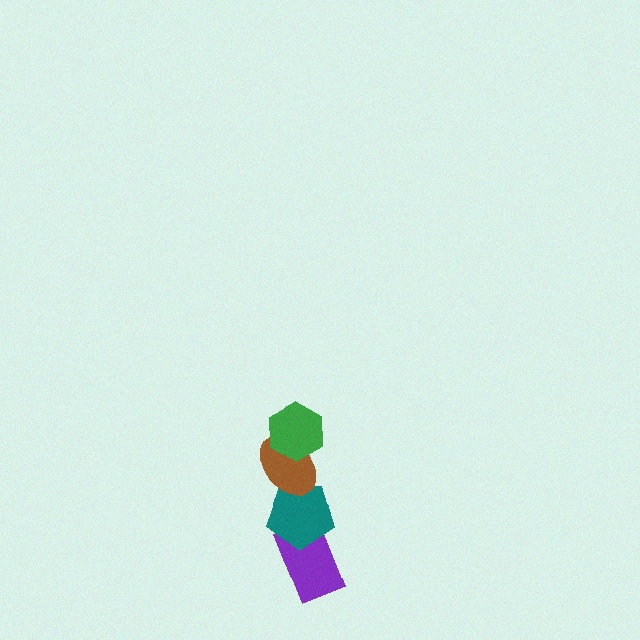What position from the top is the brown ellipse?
The brown ellipse is 2nd from the top.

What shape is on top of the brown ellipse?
The green hexagon is on top of the brown ellipse.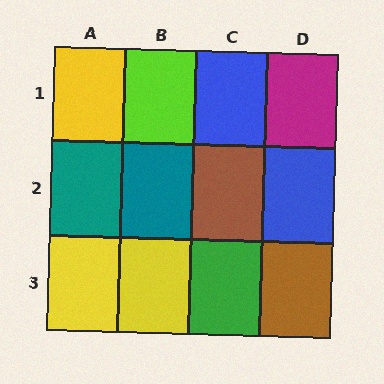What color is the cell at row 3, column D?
Brown.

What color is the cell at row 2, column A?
Teal.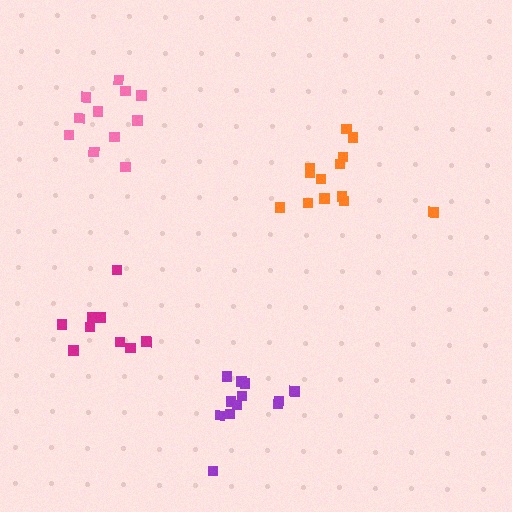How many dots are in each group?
Group 1: 11 dots, Group 2: 9 dots, Group 3: 12 dots, Group 4: 13 dots (45 total).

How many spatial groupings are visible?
There are 4 spatial groupings.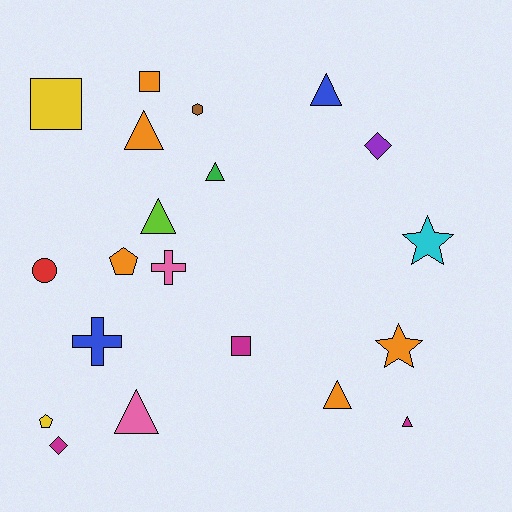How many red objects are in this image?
There is 1 red object.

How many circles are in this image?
There is 1 circle.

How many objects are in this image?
There are 20 objects.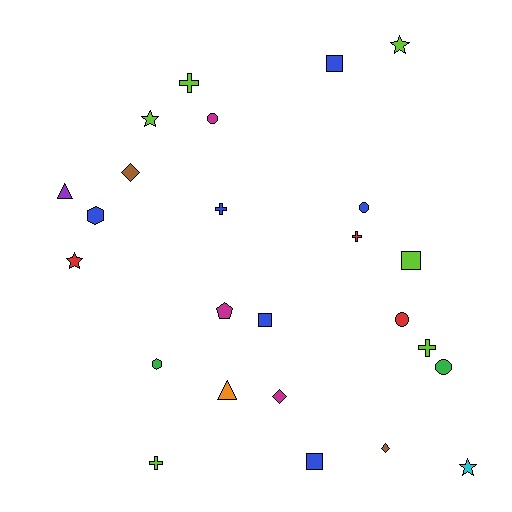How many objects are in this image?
There are 25 objects.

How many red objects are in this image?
There are 3 red objects.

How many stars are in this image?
There are 4 stars.